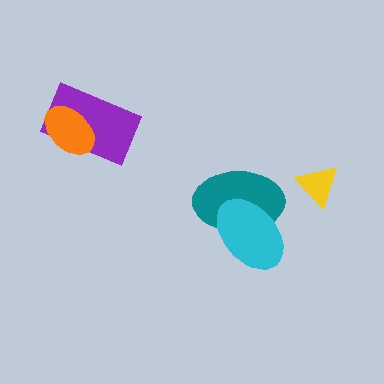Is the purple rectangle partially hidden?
Yes, it is partially covered by another shape.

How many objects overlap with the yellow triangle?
0 objects overlap with the yellow triangle.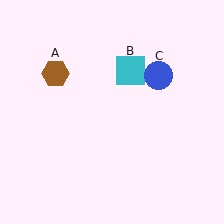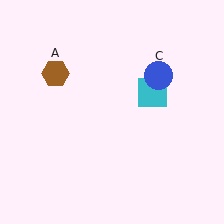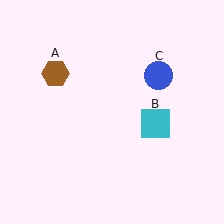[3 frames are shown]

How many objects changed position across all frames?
1 object changed position: cyan square (object B).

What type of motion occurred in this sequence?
The cyan square (object B) rotated clockwise around the center of the scene.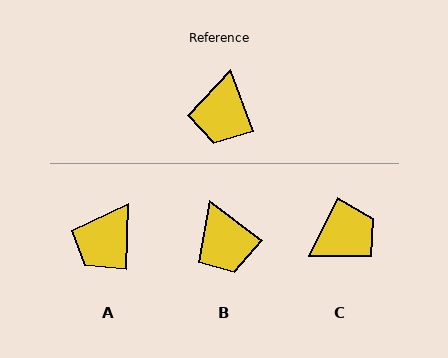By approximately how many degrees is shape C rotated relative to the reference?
Approximately 133 degrees counter-clockwise.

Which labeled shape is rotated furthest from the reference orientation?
C, about 133 degrees away.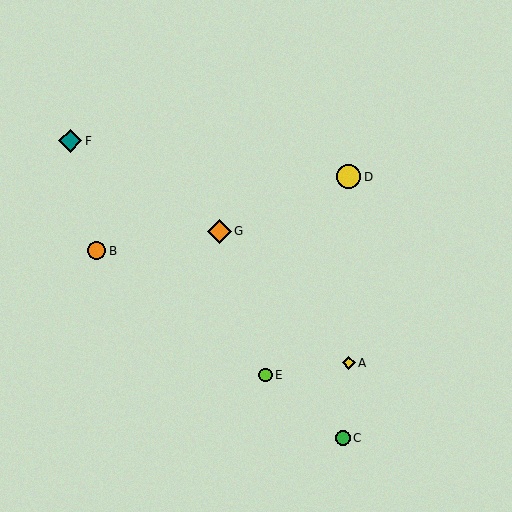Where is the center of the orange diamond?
The center of the orange diamond is at (220, 231).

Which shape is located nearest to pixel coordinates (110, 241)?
The orange circle (labeled B) at (97, 251) is nearest to that location.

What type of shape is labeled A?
Shape A is a yellow diamond.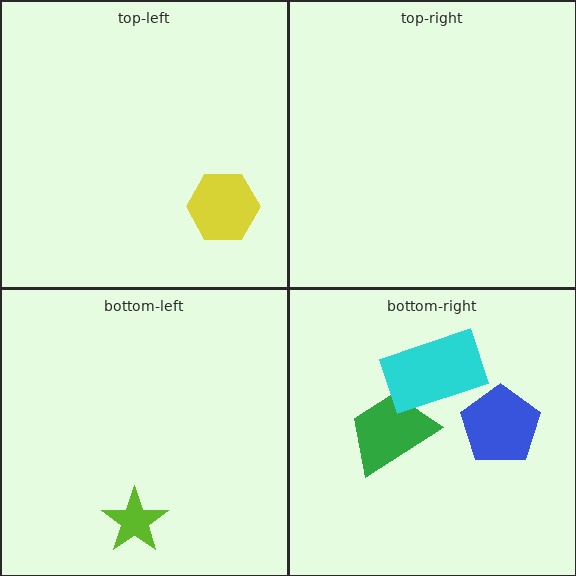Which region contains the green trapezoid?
The bottom-right region.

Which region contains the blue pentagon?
The bottom-right region.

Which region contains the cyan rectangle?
The bottom-right region.